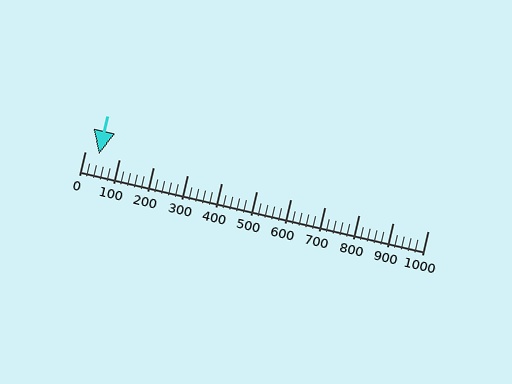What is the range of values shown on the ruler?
The ruler shows values from 0 to 1000.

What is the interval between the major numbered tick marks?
The major tick marks are spaced 100 units apart.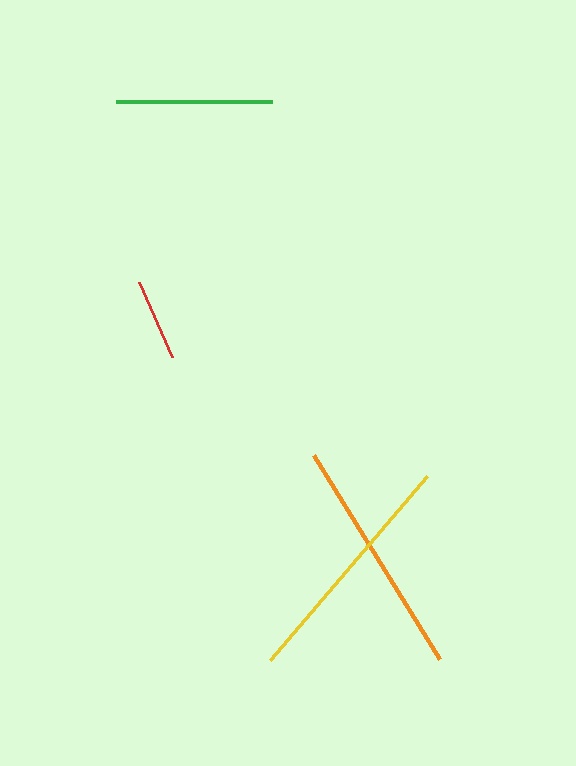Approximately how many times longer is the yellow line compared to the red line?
The yellow line is approximately 2.9 times the length of the red line.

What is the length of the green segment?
The green segment is approximately 156 pixels long.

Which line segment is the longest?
The yellow line is the longest at approximately 241 pixels.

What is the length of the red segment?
The red segment is approximately 82 pixels long.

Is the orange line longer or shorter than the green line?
The orange line is longer than the green line.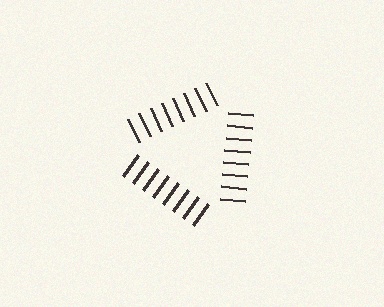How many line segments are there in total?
24 — 8 along each of the 3 edges.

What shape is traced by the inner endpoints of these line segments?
An illusory triangle — the line segments terminate on its edges but no continuous stroke is drawn.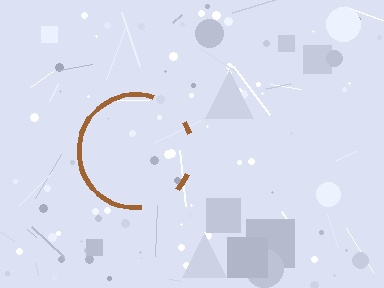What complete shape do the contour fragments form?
The contour fragments form a circle.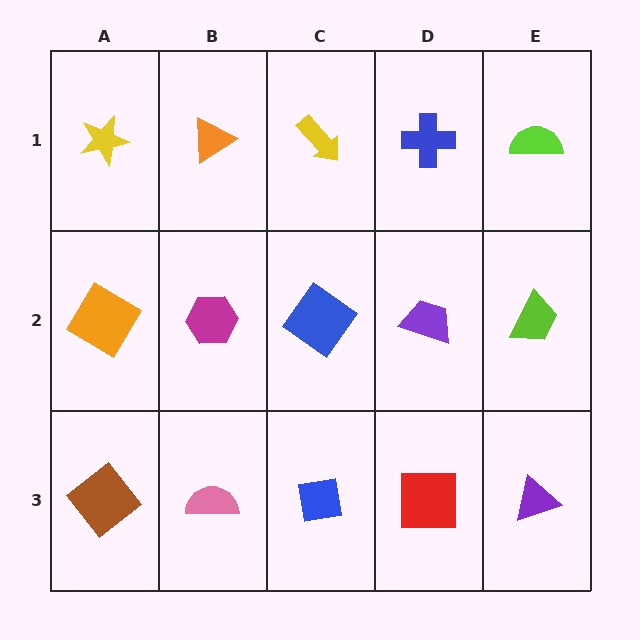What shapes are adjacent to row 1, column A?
An orange diamond (row 2, column A), an orange triangle (row 1, column B).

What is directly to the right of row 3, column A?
A pink semicircle.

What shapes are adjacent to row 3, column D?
A purple trapezoid (row 2, column D), a blue square (row 3, column C), a purple triangle (row 3, column E).